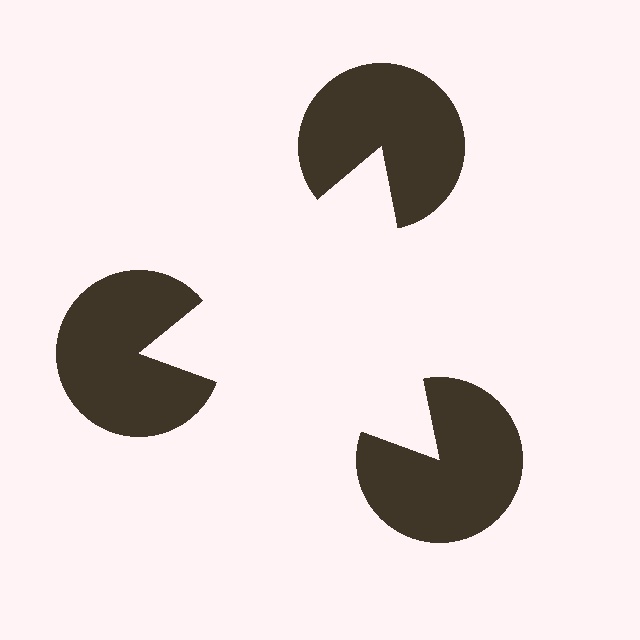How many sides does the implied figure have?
3 sides.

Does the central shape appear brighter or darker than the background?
It typically appears slightly brighter than the background, even though no actual brightness change is drawn.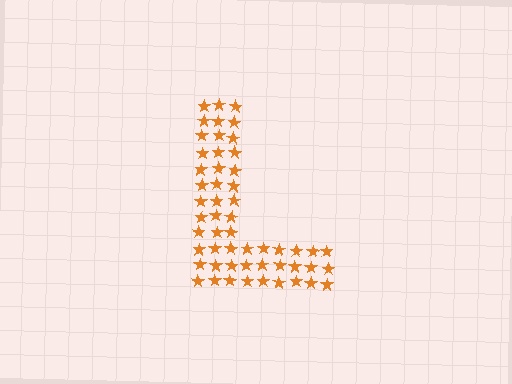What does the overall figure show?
The overall figure shows the letter L.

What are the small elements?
The small elements are stars.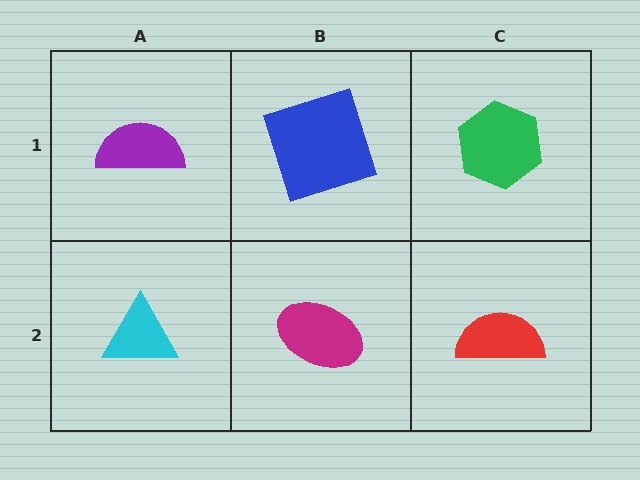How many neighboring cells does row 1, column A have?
2.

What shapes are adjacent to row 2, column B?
A blue square (row 1, column B), a cyan triangle (row 2, column A), a red semicircle (row 2, column C).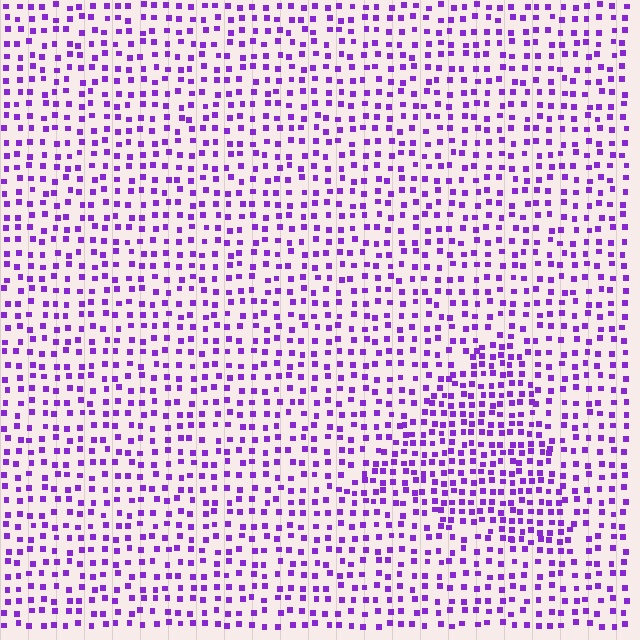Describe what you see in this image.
The image contains small purple elements arranged at two different densities. A triangle-shaped region is visible where the elements are more densely packed than the surrounding area.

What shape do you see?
I see a triangle.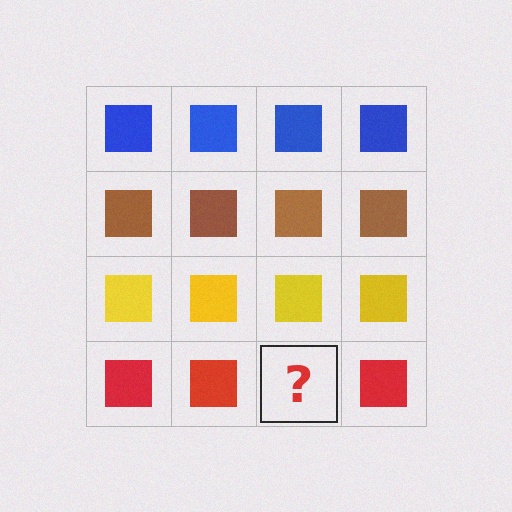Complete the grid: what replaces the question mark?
The question mark should be replaced with a red square.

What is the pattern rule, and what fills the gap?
The rule is that each row has a consistent color. The gap should be filled with a red square.